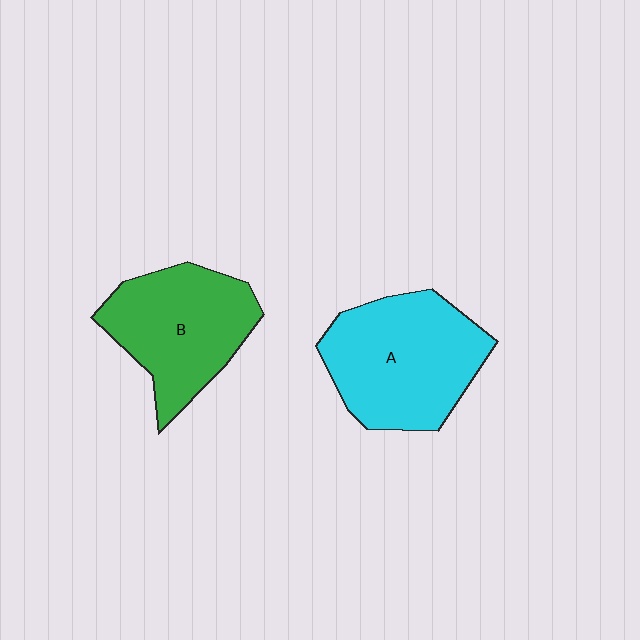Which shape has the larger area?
Shape A (cyan).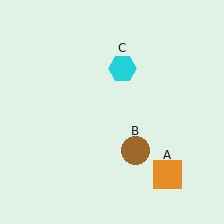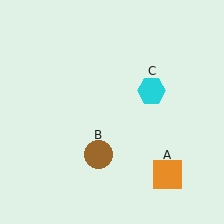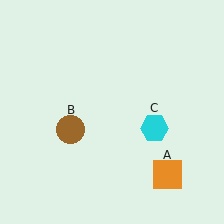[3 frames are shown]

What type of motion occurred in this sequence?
The brown circle (object B), cyan hexagon (object C) rotated clockwise around the center of the scene.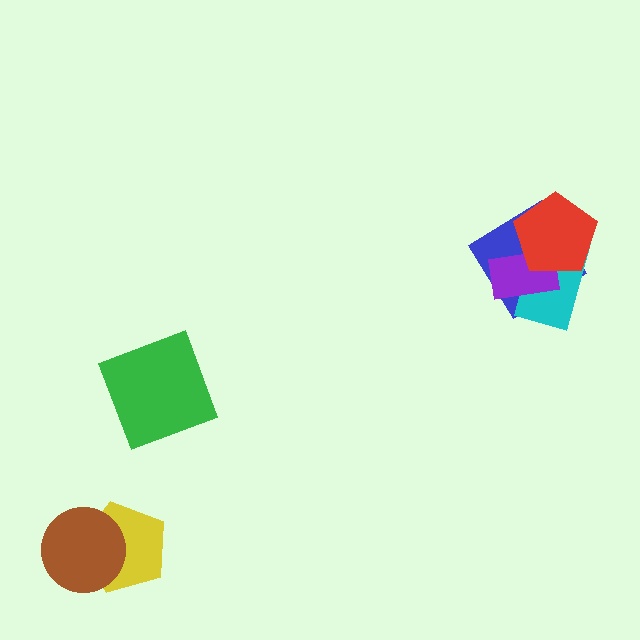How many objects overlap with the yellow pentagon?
1 object overlaps with the yellow pentagon.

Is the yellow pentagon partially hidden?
Yes, it is partially covered by another shape.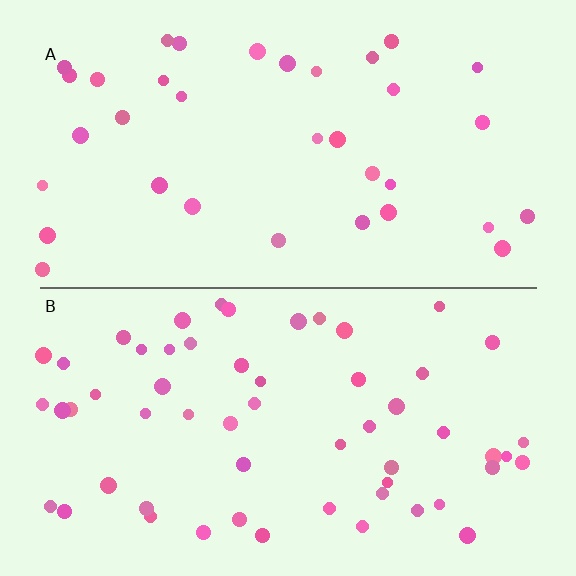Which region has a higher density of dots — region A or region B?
B (the bottom).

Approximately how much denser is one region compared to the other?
Approximately 1.6× — region B over region A.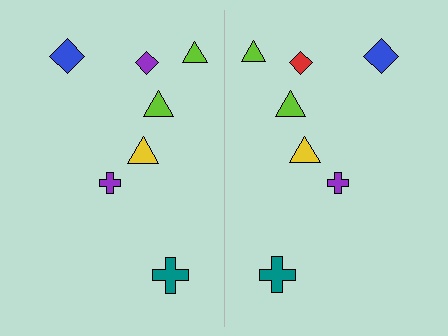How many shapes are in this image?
There are 14 shapes in this image.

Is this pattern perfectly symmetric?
No, the pattern is not perfectly symmetric. The red diamond on the right side breaks the symmetry — its mirror counterpart is purple.